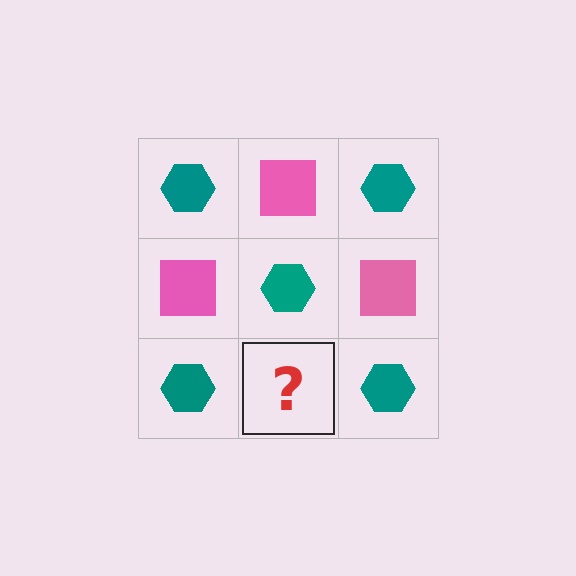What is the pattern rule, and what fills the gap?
The rule is that it alternates teal hexagon and pink square in a checkerboard pattern. The gap should be filled with a pink square.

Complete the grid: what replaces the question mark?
The question mark should be replaced with a pink square.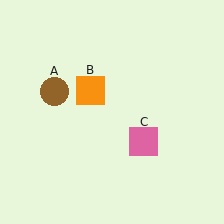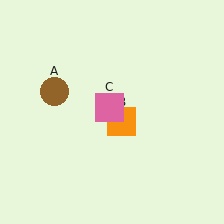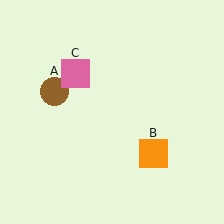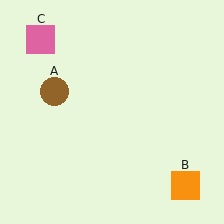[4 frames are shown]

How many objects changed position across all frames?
2 objects changed position: orange square (object B), pink square (object C).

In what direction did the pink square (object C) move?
The pink square (object C) moved up and to the left.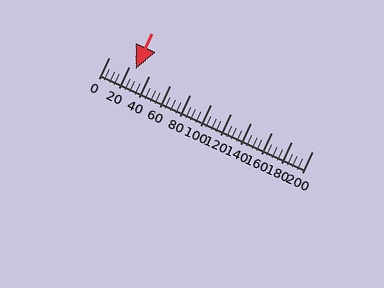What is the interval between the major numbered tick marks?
The major tick marks are spaced 20 units apart.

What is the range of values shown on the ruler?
The ruler shows values from 0 to 200.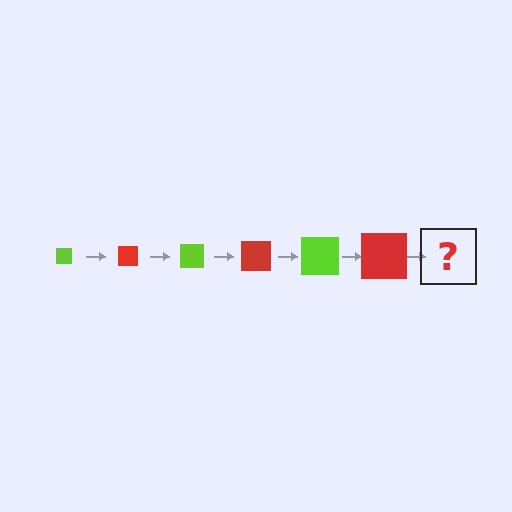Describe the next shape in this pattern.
It should be a lime square, larger than the previous one.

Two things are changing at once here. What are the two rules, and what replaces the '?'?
The two rules are that the square grows larger each step and the color cycles through lime and red. The '?' should be a lime square, larger than the previous one.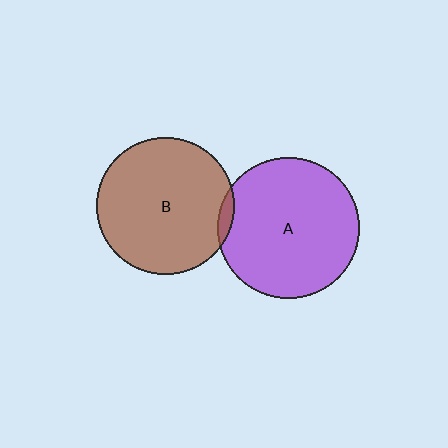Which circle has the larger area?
Circle A (purple).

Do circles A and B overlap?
Yes.